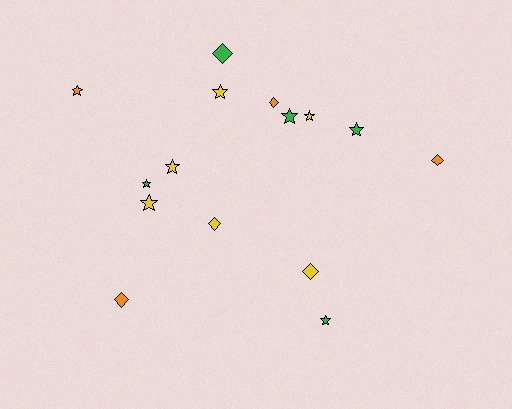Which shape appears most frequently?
Star, with 9 objects.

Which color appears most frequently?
Yellow, with 6 objects.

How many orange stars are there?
There is 1 orange star.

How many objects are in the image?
There are 15 objects.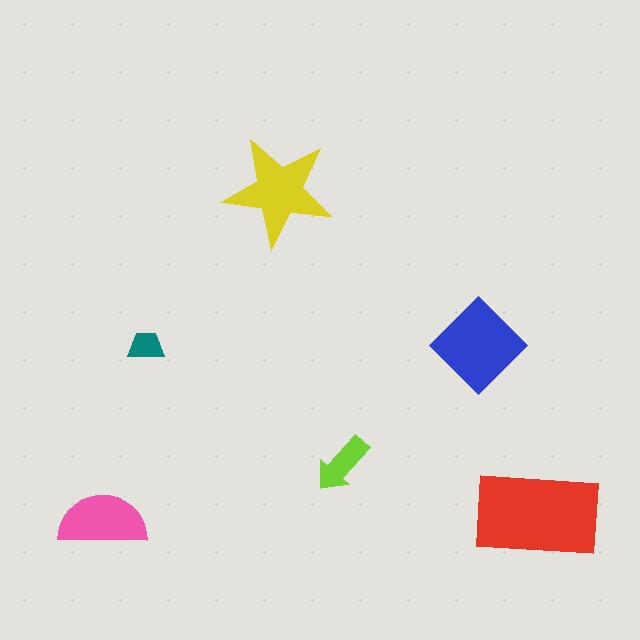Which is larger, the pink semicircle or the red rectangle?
The red rectangle.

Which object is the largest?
The red rectangle.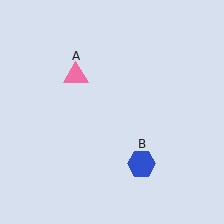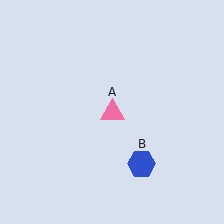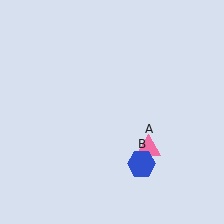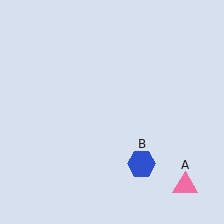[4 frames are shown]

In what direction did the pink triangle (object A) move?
The pink triangle (object A) moved down and to the right.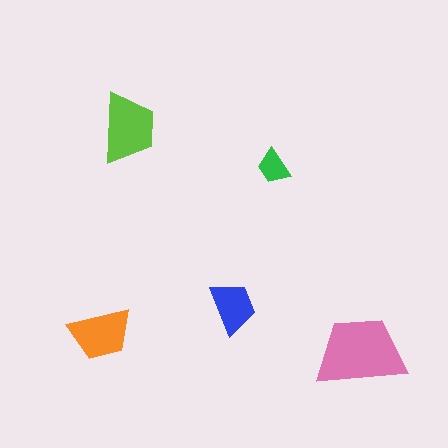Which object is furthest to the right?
The pink trapezoid is rightmost.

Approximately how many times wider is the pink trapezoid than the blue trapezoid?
About 1.5 times wider.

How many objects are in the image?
There are 5 objects in the image.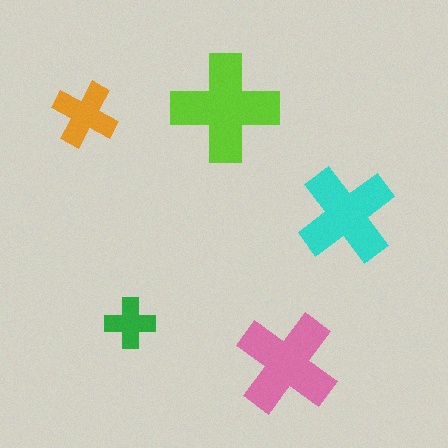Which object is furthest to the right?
The cyan cross is rightmost.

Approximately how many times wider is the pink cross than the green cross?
About 2 times wider.